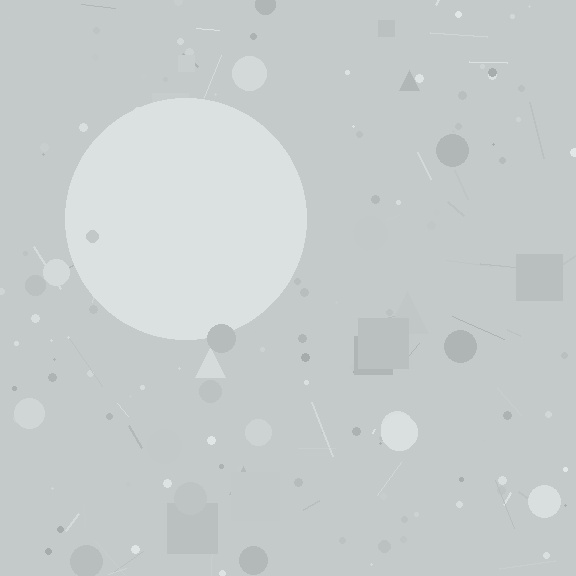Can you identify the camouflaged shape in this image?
The camouflaged shape is a circle.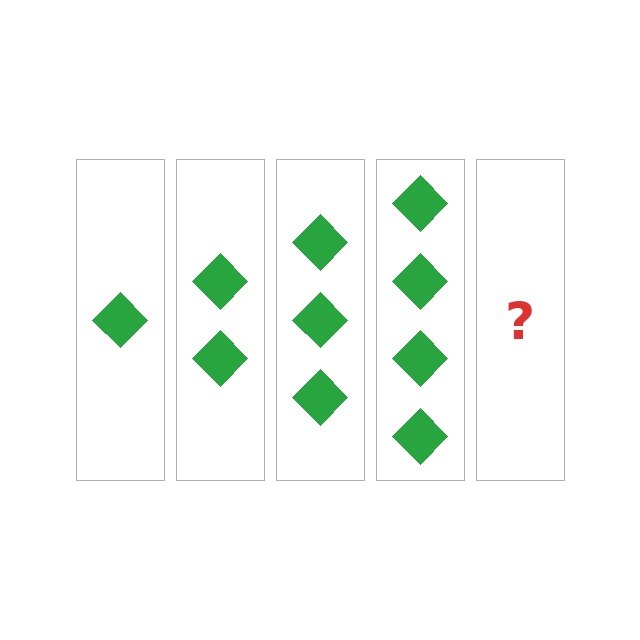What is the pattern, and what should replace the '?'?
The pattern is that each step adds one more diamond. The '?' should be 5 diamonds.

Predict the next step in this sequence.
The next step is 5 diamonds.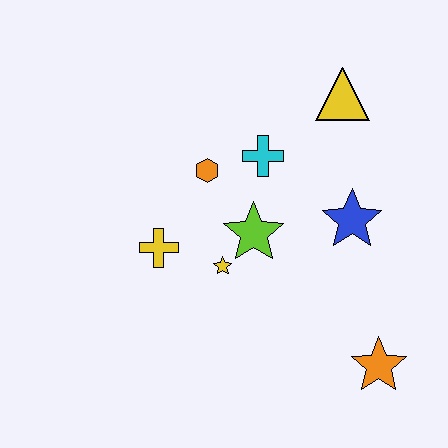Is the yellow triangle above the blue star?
Yes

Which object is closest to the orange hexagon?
The cyan cross is closest to the orange hexagon.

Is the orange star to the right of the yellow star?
Yes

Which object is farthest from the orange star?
The yellow triangle is farthest from the orange star.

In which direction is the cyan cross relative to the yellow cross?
The cyan cross is to the right of the yellow cross.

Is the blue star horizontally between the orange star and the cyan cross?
Yes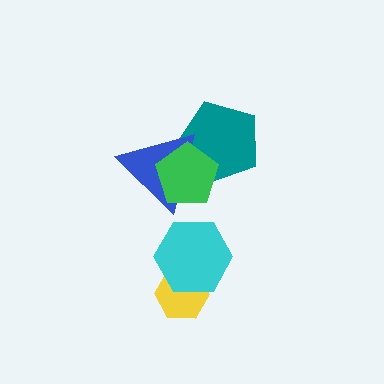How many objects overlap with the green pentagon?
2 objects overlap with the green pentagon.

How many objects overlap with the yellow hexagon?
1 object overlaps with the yellow hexagon.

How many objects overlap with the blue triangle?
2 objects overlap with the blue triangle.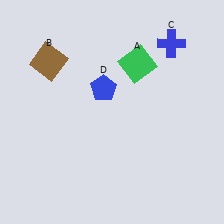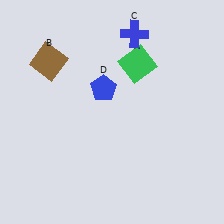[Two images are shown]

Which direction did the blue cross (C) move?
The blue cross (C) moved left.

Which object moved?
The blue cross (C) moved left.